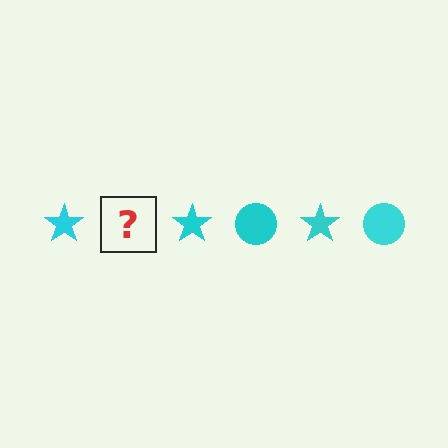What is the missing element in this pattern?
The missing element is a cyan circle.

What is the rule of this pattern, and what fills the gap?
The rule is that the pattern cycles through star, circle shapes in cyan. The gap should be filled with a cyan circle.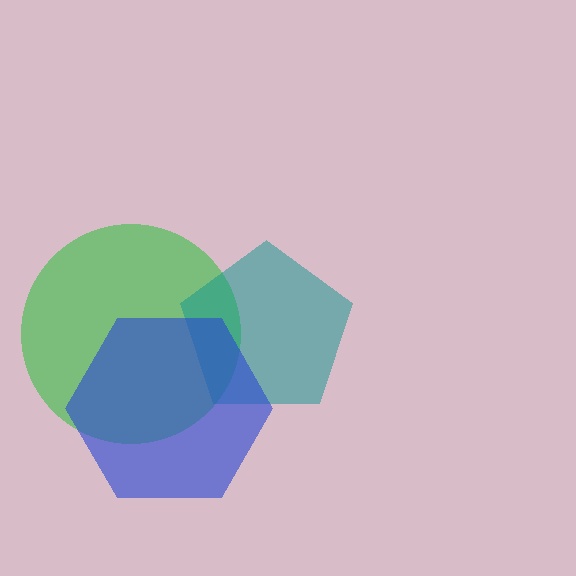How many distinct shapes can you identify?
There are 3 distinct shapes: a green circle, a teal pentagon, a blue hexagon.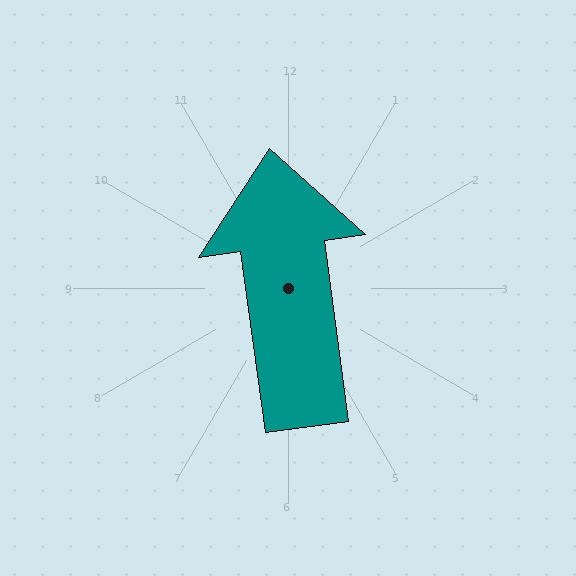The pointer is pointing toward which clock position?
Roughly 12 o'clock.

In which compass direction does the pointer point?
North.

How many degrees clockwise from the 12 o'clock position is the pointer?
Approximately 352 degrees.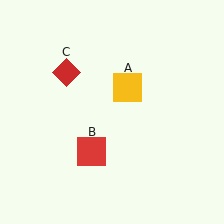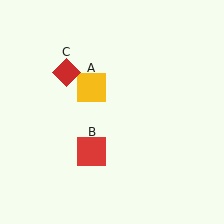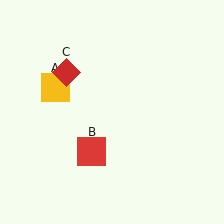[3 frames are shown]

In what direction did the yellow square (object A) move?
The yellow square (object A) moved left.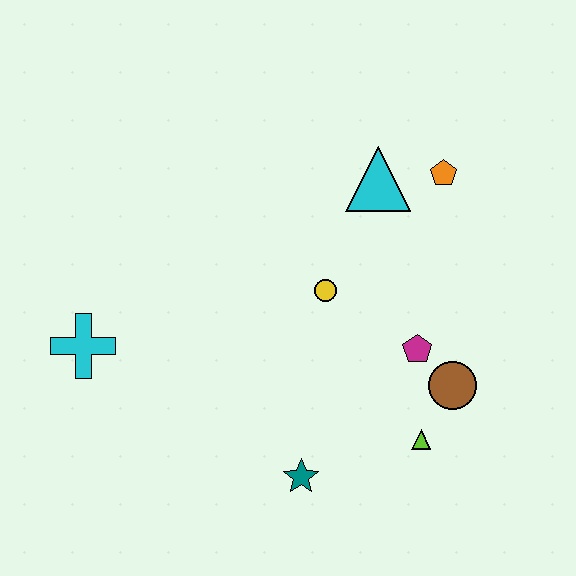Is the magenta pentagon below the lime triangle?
No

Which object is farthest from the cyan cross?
The orange pentagon is farthest from the cyan cross.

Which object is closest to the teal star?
The lime triangle is closest to the teal star.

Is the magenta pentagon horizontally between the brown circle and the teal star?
Yes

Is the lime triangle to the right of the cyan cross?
Yes